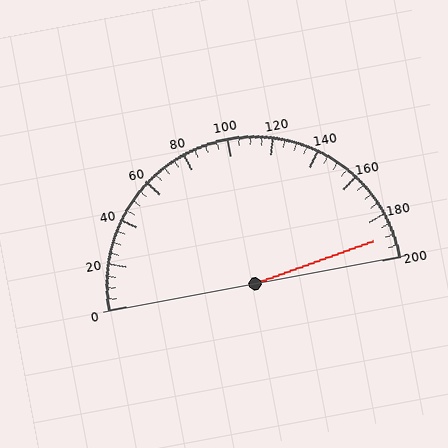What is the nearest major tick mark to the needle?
The nearest major tick mark is 200.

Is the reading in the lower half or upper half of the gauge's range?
The reading is in the upper half of the range (0 to 200).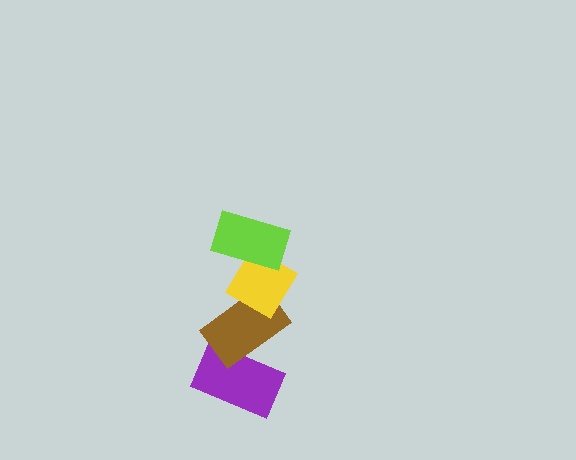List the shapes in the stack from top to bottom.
From top to bottom: the lime rectangle, the yellow diamond, the brown rectangle, the purple rectangle.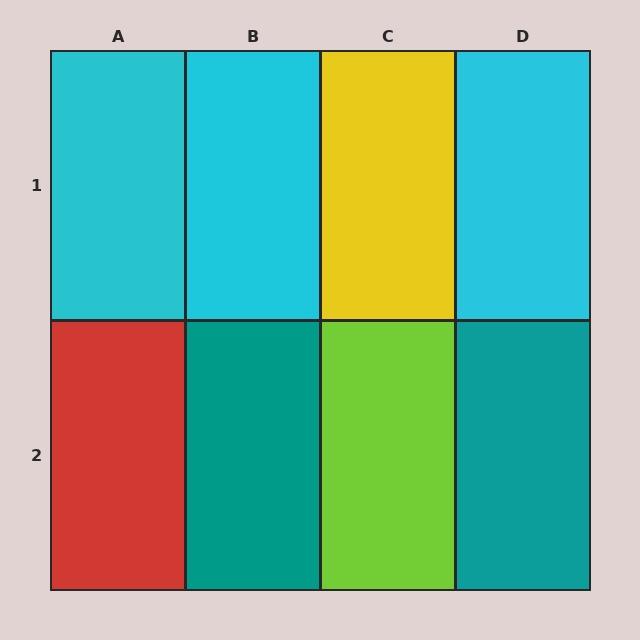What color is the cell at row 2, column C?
Lime.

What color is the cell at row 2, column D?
Teal.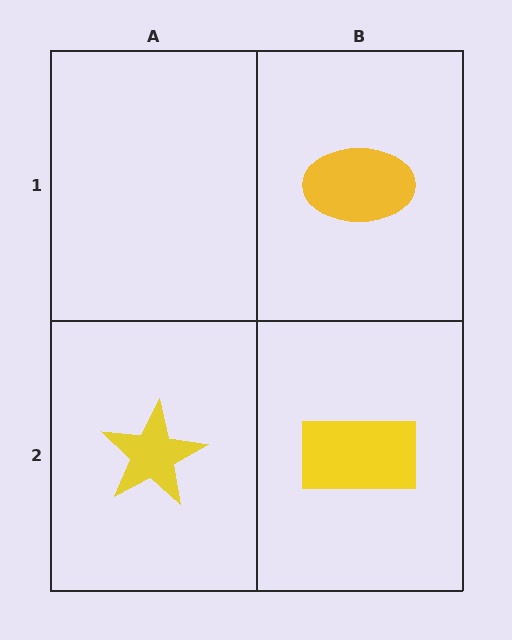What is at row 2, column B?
A yellow rectangle.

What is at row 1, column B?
A yellow ellipse.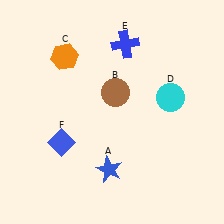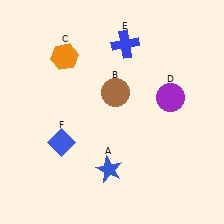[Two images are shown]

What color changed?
The circle (D) changed from cyan in Image 1 to purple in Image 2.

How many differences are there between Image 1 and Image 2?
There is 1 difference between the two images.